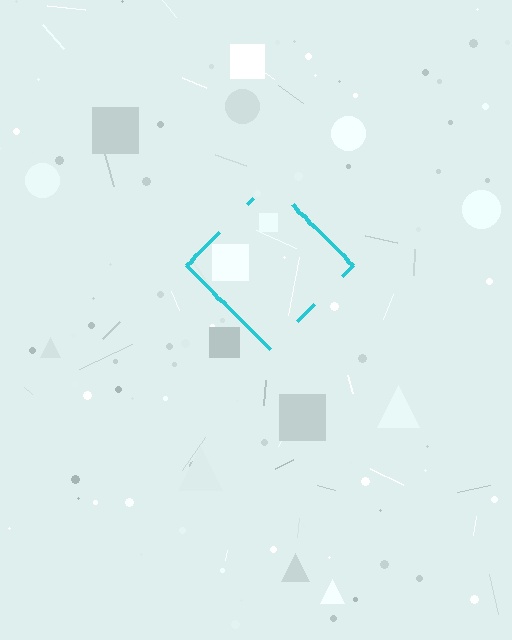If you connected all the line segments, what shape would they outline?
They would outline a diamond.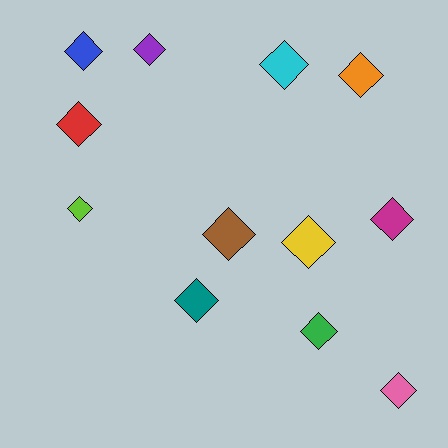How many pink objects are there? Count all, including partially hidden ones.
There is 1 pink object.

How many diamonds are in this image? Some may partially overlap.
There are 12 diamonds.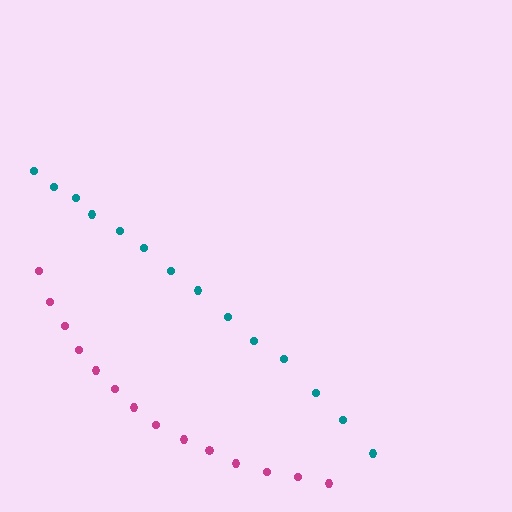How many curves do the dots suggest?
There are 2 distinct paths.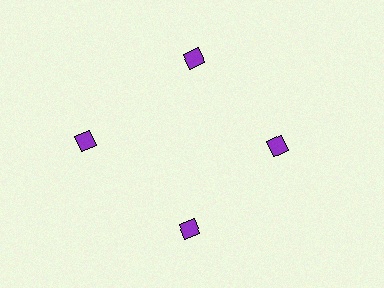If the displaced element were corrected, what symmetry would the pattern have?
It would have 4-fold rotational symmetry — the pattern would map onto itself every 90 degrees.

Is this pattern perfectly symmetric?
No. The 4 purple diamonds are arranged in a ring, but one element near the 9 o'clock position is pushed outward from the center, breaking the 4-fold rotational symmetry.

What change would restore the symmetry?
The symmetry would be restored by moving it inward, back onto the ring so that all 4 diamonds sit at equal angles and equal distance from the center.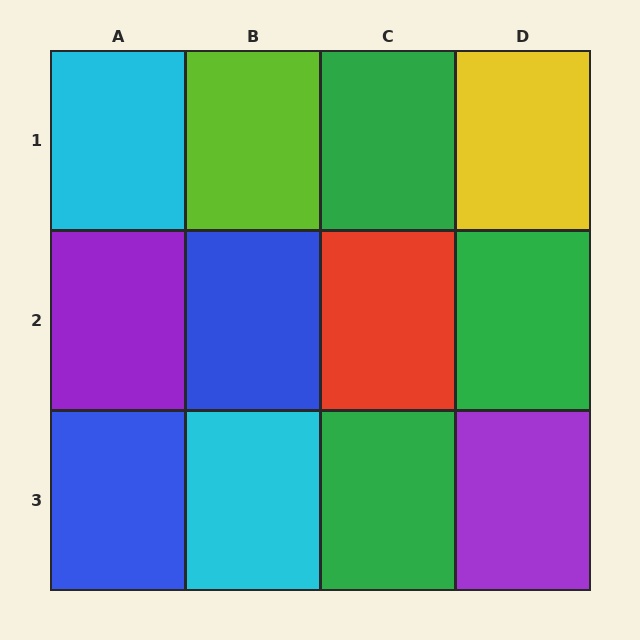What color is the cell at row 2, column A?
Purple.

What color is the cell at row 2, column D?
Green.